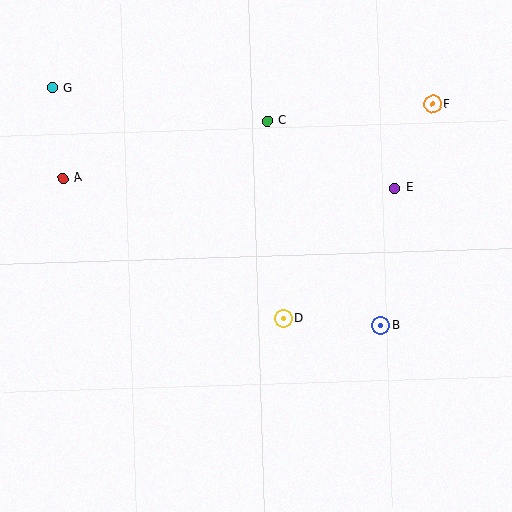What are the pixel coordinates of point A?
Point A is at (63, 178).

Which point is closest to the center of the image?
Point D at (283, 319) is closest to the center.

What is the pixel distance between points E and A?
The distance between E and A is 332 pixels.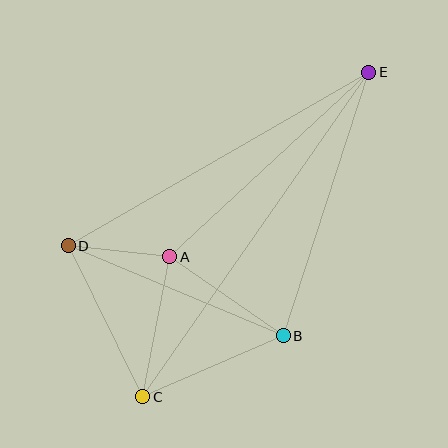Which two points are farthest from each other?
Points C and E are farthest from each other.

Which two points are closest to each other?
Points A and D are closest to each other.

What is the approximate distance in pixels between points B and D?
The distance between B and D is approximately 233 pixels.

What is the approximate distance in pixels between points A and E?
The distance between A and E is approximately 271 pixels.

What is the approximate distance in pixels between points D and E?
The distance between D and E is approximately 347 pixels.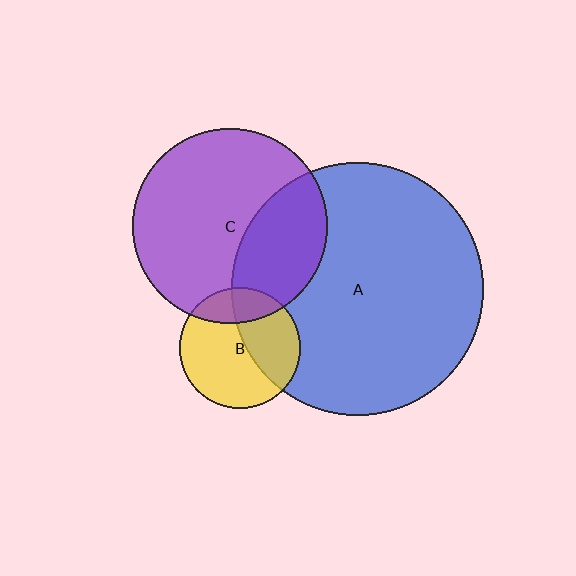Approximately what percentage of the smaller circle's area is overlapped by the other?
Approximately 40%.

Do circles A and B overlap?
Yes.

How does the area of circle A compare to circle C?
Approximately 1.7 times.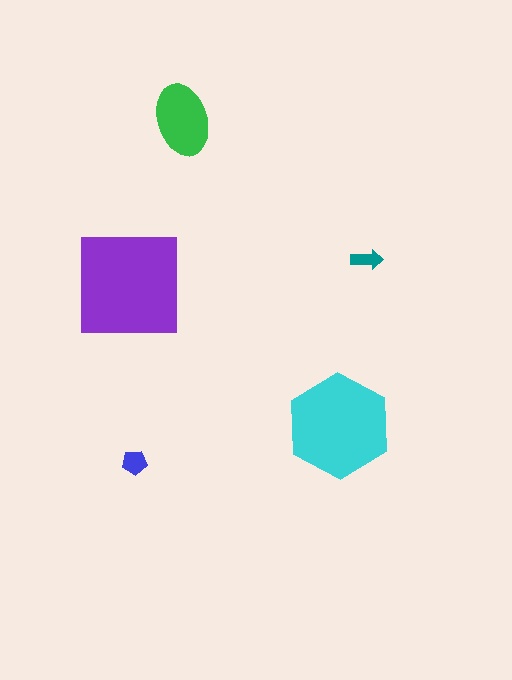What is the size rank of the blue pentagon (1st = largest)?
4th.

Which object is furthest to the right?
The teal arrow is rightmost.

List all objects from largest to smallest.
The purple square, the cyan hexagon, the green ellipse, the blue pentagon, the teal arrow.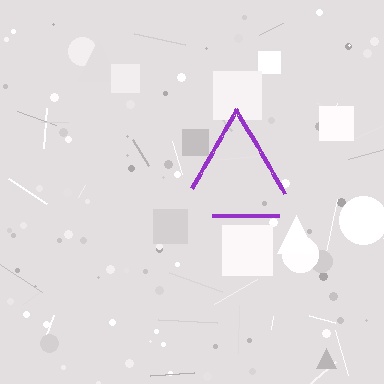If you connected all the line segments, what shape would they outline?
They would outline a triangle.